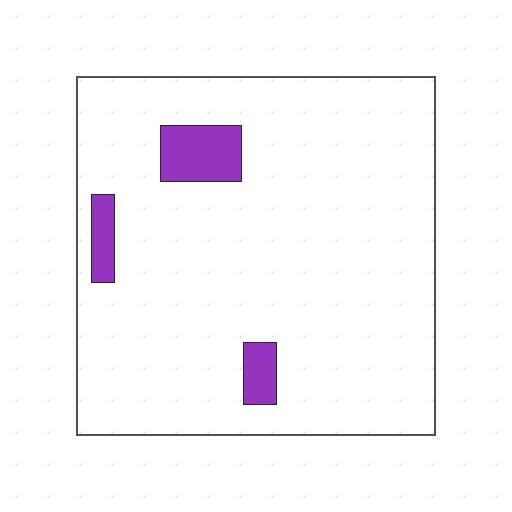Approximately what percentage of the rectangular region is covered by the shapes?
Approximately 5%.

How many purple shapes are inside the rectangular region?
3.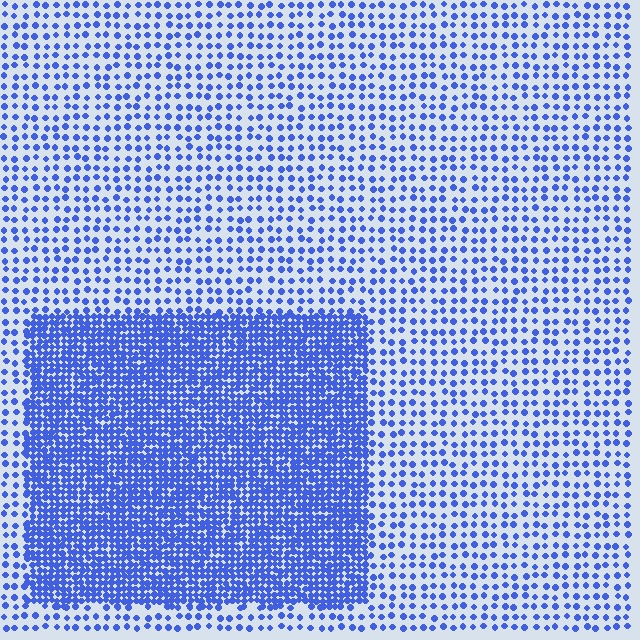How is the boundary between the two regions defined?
The boundary is defined by a change in element density (approximately 2.9x ratio). All elements are the same color, size, and shape.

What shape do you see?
I see a rectangle.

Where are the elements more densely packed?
The elements are more densely packed inside the rectangle boundary.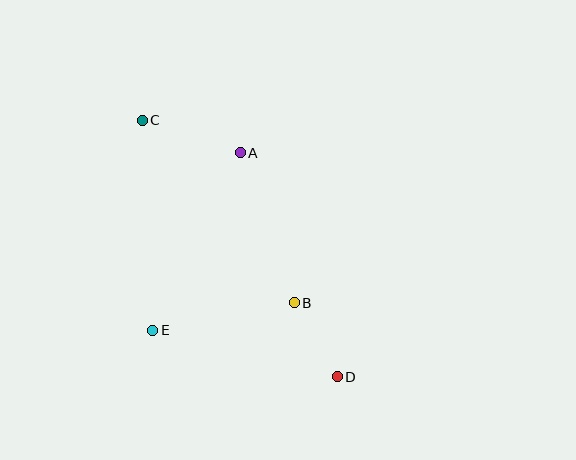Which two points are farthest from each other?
Points C and D are farthest from each other.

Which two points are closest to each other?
Points B and D are closest to each other.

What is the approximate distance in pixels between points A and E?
The distance between A and E is approximately 198 pixels.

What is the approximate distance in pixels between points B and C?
The distance between B and C is approximately 237 pixels.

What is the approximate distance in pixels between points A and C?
The distance between A and C is approximately 103 pixels.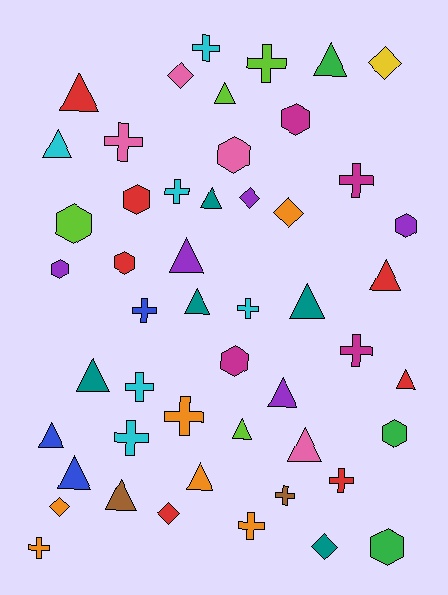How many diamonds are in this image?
There are 7 diamonds.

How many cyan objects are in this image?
There are 6 cyan objects.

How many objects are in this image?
There are 50 objects.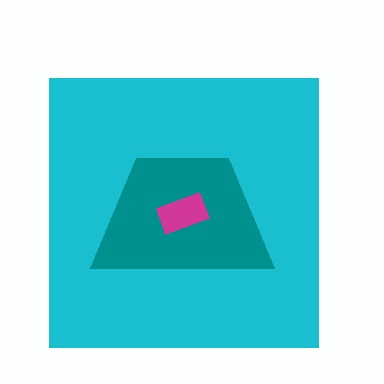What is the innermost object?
The magenta rectangle.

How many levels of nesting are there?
3.